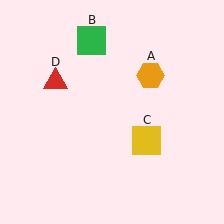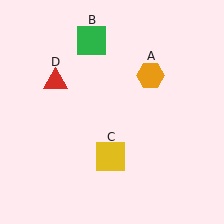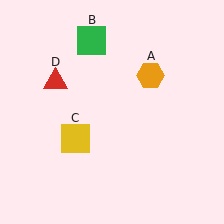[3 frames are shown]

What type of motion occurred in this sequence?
The yellow square (object C) rotated clockwise around the center of the scene.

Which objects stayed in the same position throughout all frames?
Orange hexagon (object A) and green square (object B) and red triangle (object D) remained stationary.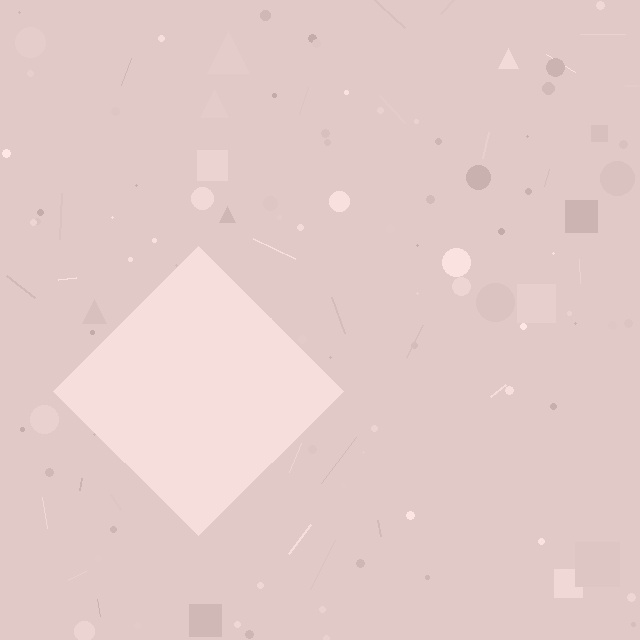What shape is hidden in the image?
A diamond is hidden in the image.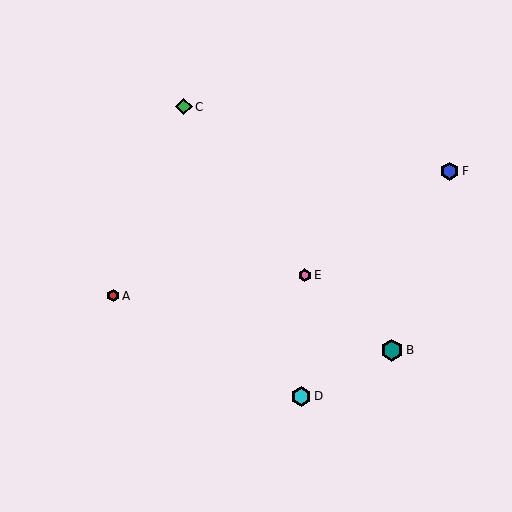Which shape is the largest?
The teal hexagon (labeled B) is the largest.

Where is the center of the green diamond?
The center of the green diamond is at (184, 107).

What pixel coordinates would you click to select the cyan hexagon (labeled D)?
Click at (301, 396) to select the cyan hexagon D.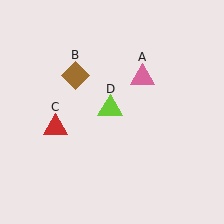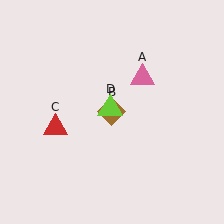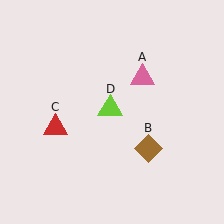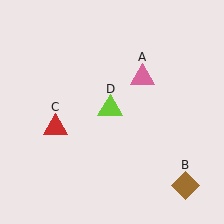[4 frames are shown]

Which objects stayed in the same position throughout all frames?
Pink triangle (object A) and red triangle (object C) and lime triangle (object D) remained stationary.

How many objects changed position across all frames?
1 object changed position: brown diamond (object B).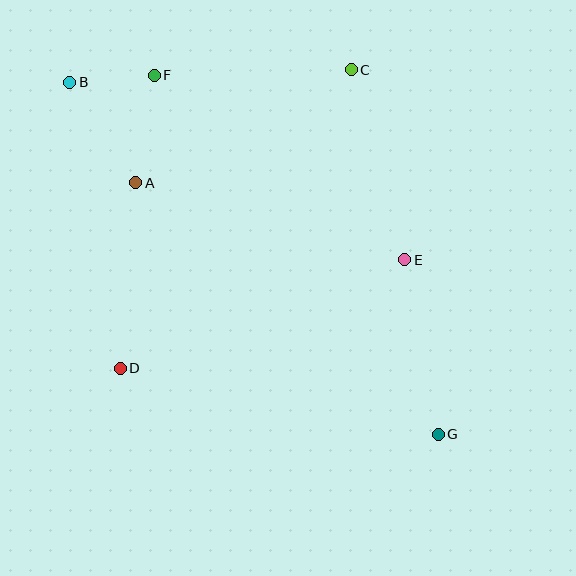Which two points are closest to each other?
Points B and F are closest to each other.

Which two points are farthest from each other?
Points B and G are farthest from each other.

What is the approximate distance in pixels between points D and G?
The distance between D and G is approximately 325 pixels.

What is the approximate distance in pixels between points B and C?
The distance between B and C is approximately 282 pixels.